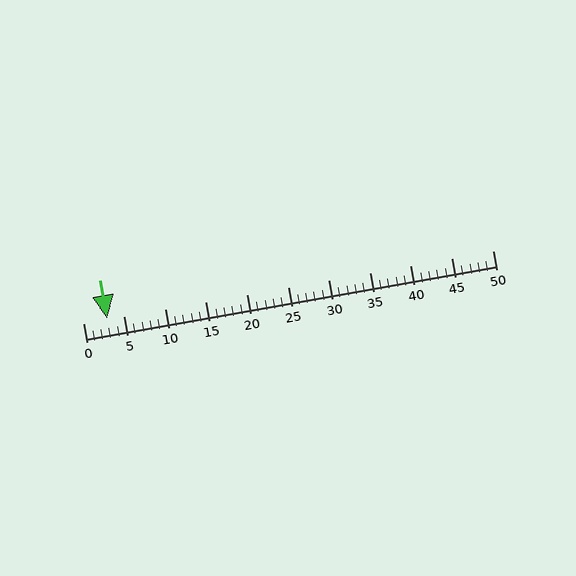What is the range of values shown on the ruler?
The ruler shows values from 0 to 50.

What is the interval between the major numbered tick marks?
The major tick marks are spaced 5 units apart.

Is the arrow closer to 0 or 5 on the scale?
The arrow is closer to 5.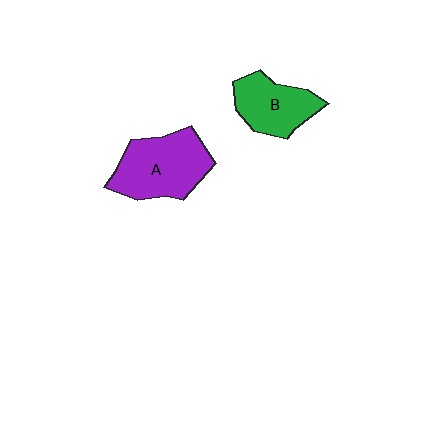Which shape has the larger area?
Shape A (purple).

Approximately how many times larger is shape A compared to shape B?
Approximately 1.4 times.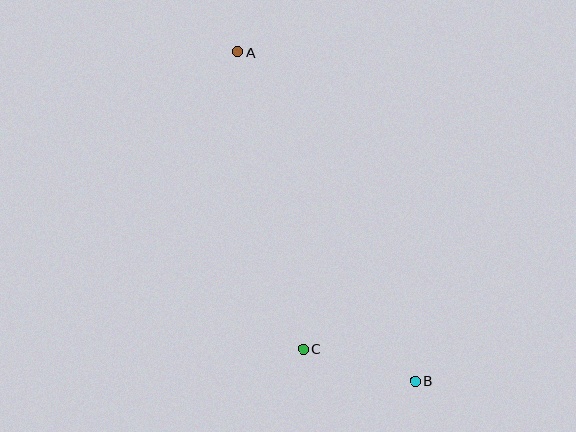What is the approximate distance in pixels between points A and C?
The distance between A and C is approximately 305 pixels.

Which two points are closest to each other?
Points B and C are closest to each other.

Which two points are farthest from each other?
Points A and B are farthest from each other.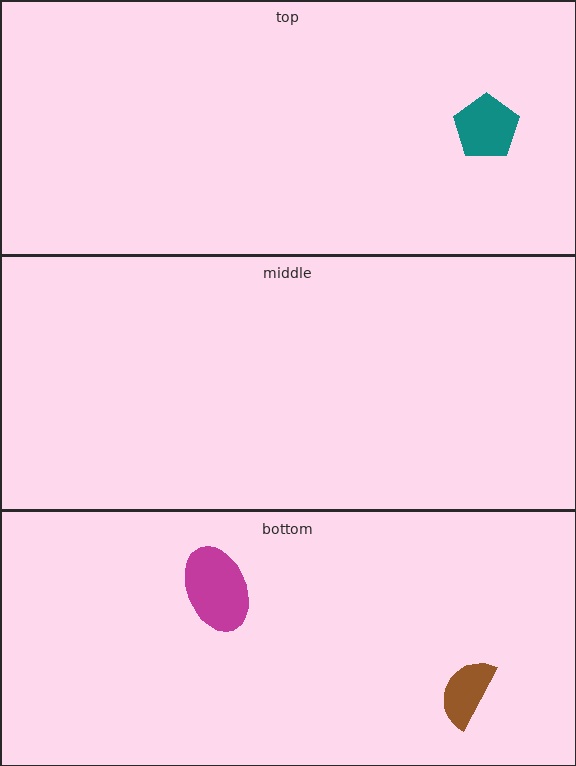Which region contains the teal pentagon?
The top region.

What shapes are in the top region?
The teal pentagon.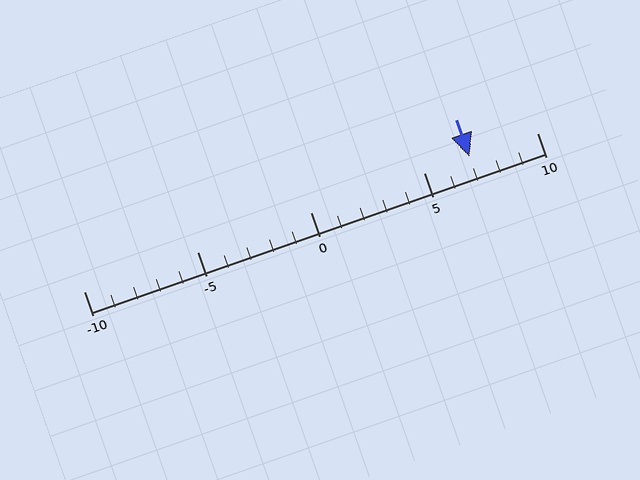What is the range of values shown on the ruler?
The ruler shows values from -10 to 10.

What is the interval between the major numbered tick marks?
The major tick marks are spaced 5 units apart.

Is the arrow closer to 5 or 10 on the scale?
The arrow is closer to 5.